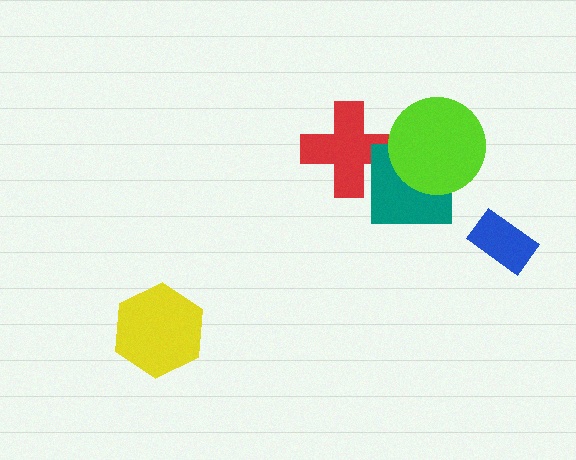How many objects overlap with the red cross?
1 object overlaps with the red cross.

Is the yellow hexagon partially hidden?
No, no other shape covers it.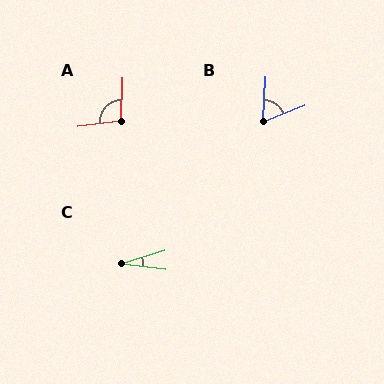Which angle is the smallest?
C, at approximately 24 degrees.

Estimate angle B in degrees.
Approximately 65 degrees.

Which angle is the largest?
A, at approximately 99 degrees.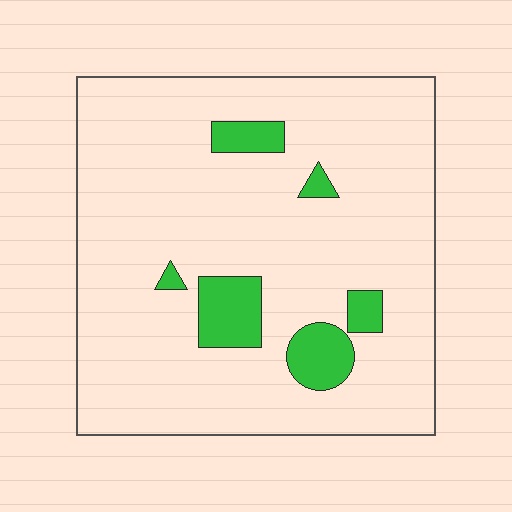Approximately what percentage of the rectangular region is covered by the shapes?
Approximately 10%.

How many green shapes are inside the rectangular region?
6.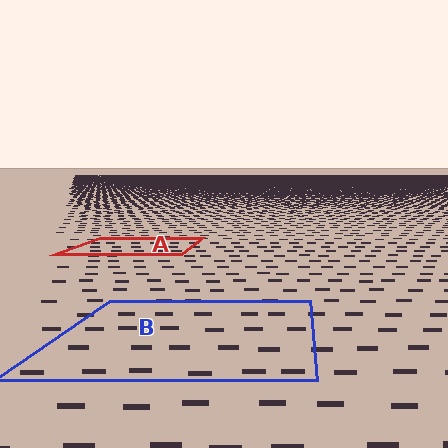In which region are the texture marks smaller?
The texture marks are smaller in region A, because it is farther away.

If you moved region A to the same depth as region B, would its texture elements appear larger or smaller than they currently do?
They would appear larger. At a closer depth, the same texture elements are projected at a bigger on-screen size.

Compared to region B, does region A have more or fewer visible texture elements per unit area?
Region A has more texture elements per unit area — they are packed more densely because it is farther away.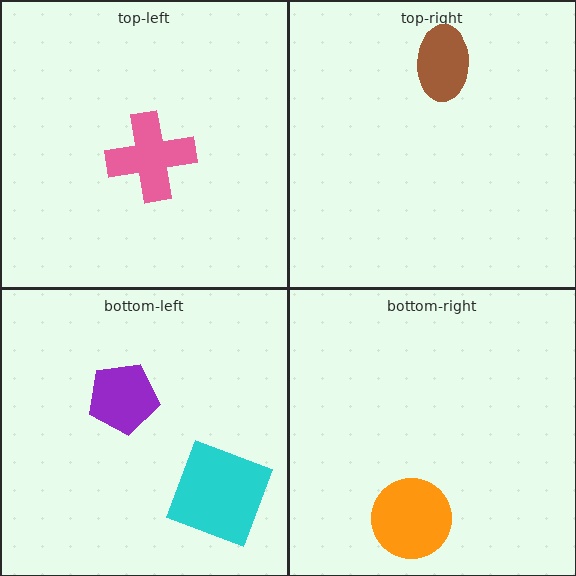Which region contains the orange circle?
The bottom-right region.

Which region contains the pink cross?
The top-left region.